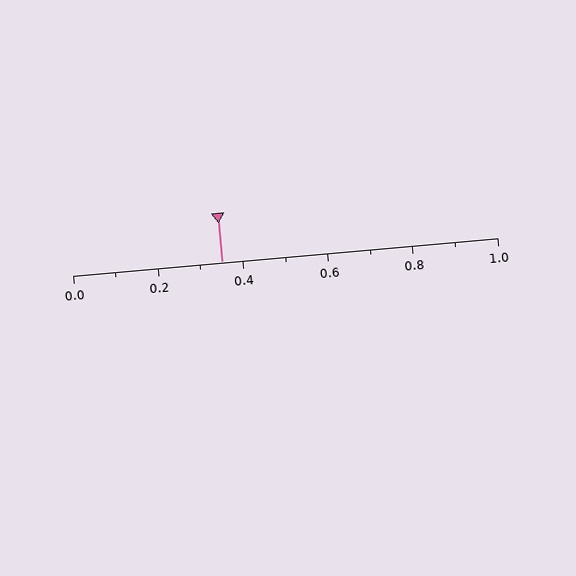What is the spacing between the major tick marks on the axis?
The major ticks are spaced 0.2 apart.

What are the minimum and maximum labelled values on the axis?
The axis runs from 0.0 to 1.0.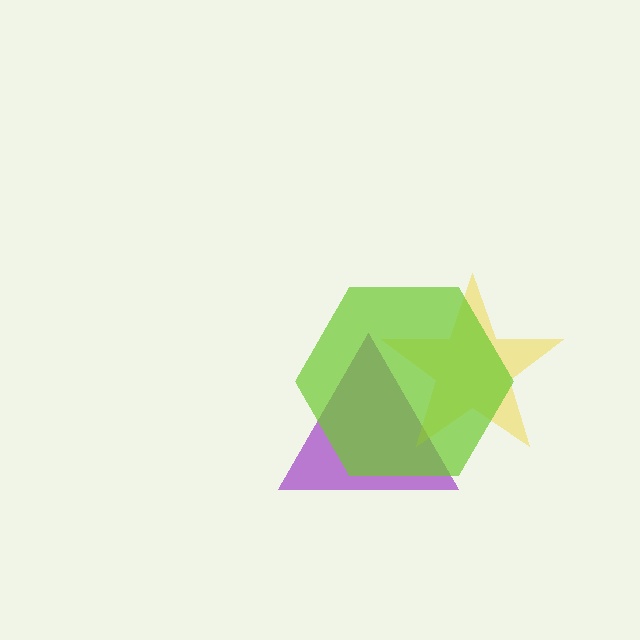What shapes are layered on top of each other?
The layered shapes are: a purple triangle, a yellow star, a lime hexagon.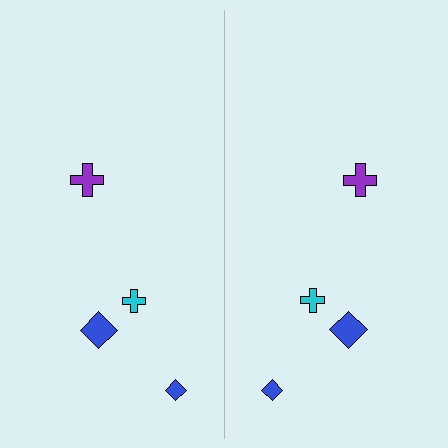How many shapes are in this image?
There are 8 shapes in this image.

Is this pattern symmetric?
Yes, this pattern has bilateral (reflection) symmetry.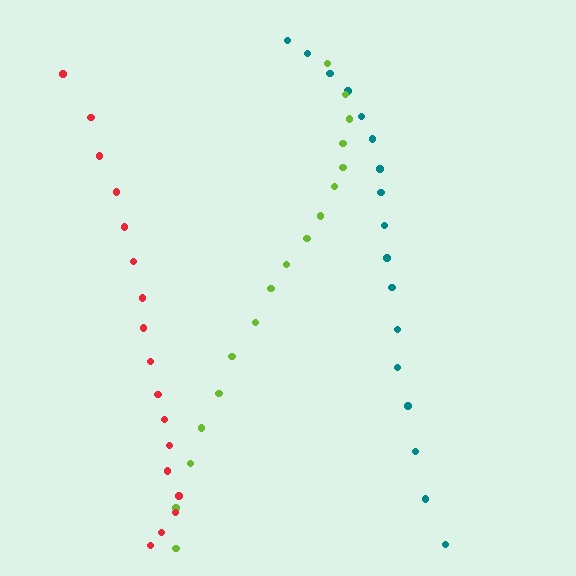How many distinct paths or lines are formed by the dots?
There are 3 distinct paths.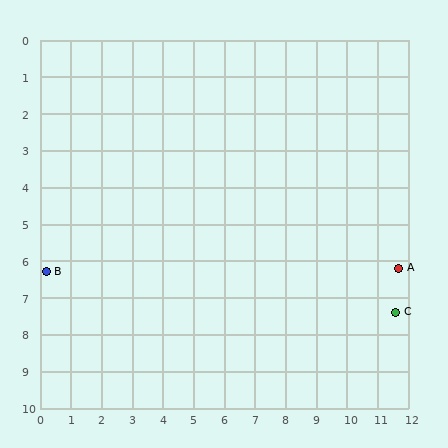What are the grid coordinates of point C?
Point C is at approximately (11.6, 7.4).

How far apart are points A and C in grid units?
Points A and C are about 1.2 grid units apart.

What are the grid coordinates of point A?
Point A is at approximately (11.7, 6.2).